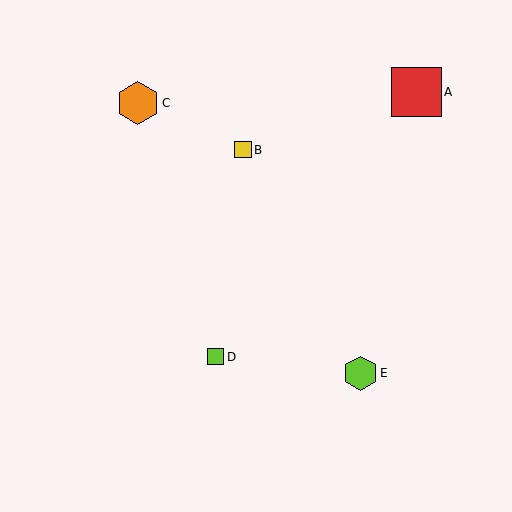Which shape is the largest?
The red square (labeled A) is the largest.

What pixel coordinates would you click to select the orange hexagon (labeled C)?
Click at (138, 103) to select the orange hexagon C.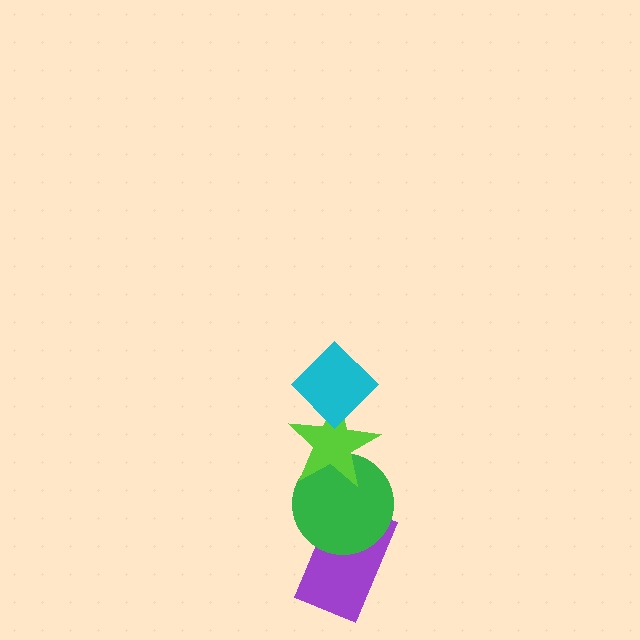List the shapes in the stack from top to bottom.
From top to bottom: the cyan diamond, the lime star, the green circle, the purple rectangle.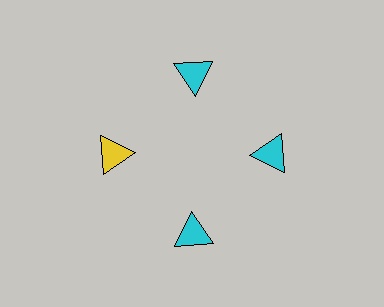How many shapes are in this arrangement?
There are 4 shapes arranged in a ring pattern.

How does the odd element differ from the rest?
It has a different color: yellow instead of cyan.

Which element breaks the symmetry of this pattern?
The yellow triangle at roughly the 9 o'clock position breaks the symmetry. All other shapes are cyan triangles.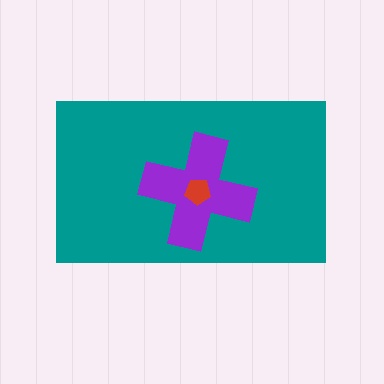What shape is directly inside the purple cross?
The red pentagon.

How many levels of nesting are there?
3.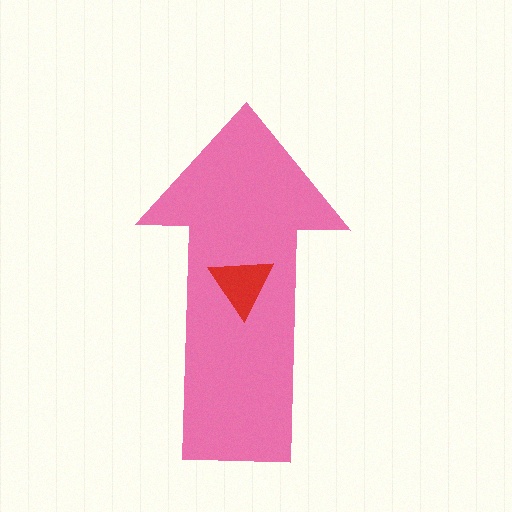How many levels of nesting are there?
2.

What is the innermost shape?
The red triangle.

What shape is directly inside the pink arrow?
The red triangle.